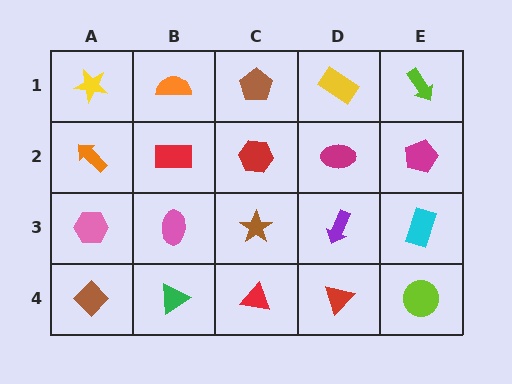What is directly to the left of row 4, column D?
A red triangle.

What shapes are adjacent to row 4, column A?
A pink hexagon (row 3, column A), a green triangle (row 4, column B).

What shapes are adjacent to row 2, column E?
A lime arrow (row 1, column E), a cyan rectangle (row 3, column E), a magenta ellipse (row 2, column D).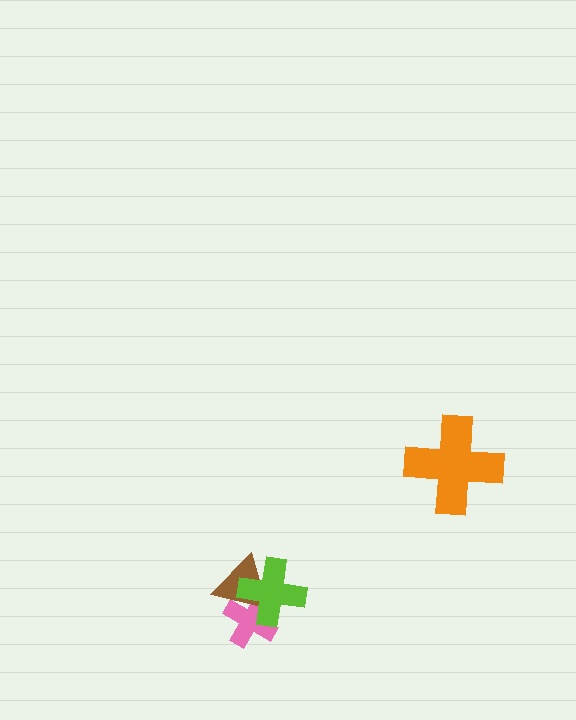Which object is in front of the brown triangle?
The lime cross is in front of the brown triangle.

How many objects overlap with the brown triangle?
2 objects overlap with the brown triangle.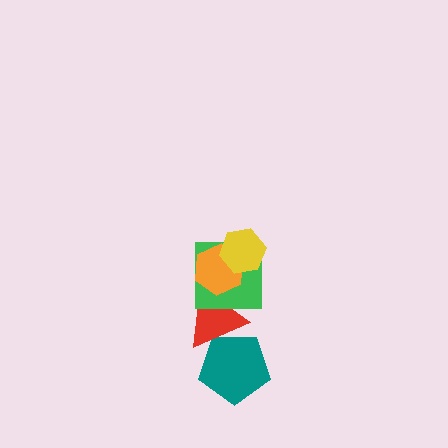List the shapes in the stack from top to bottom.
From top to bottom: the yellow hexagon, the orange hexagon, the green square, the red triangle, the teal pentagon.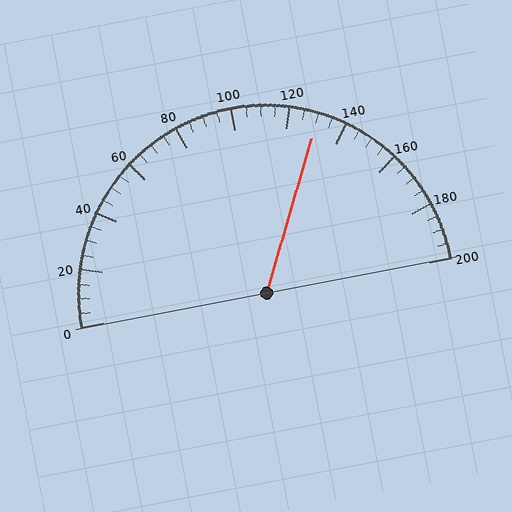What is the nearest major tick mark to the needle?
The nearest major tick mark is 120.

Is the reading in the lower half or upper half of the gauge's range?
The reading is in the upper half of the range (0 to 200).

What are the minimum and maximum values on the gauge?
The gauge ranges from 0 to 200.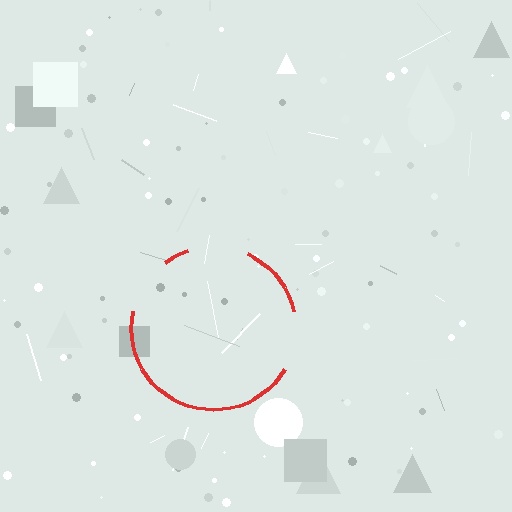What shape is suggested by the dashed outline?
The dashed outline suggests a circle.